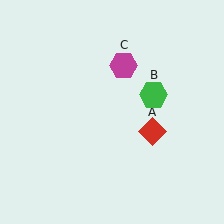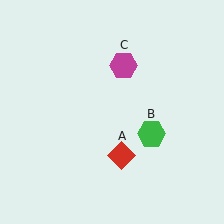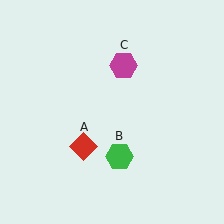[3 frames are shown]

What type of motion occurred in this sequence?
The red diamond (object A), green hexagon (object B) rotated clockwise around the center of the scene.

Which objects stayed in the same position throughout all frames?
Magenta hexagon (object C) remained stationary.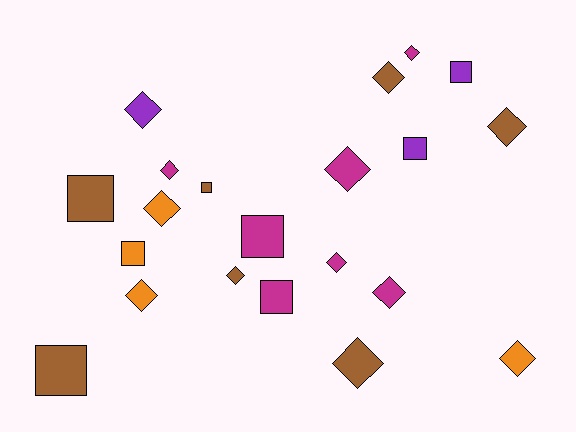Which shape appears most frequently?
Diamond, with 13 objects.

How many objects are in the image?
There are 21 objects.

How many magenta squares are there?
There are 2 magenta squares.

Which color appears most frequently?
Magenta, with 7 objects.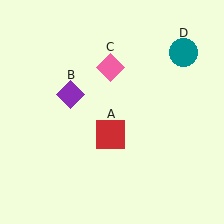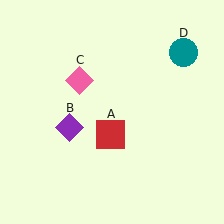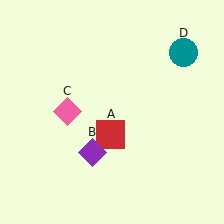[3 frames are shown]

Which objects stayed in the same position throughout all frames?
Red square (object A) and teal circle (object D) remained stationary.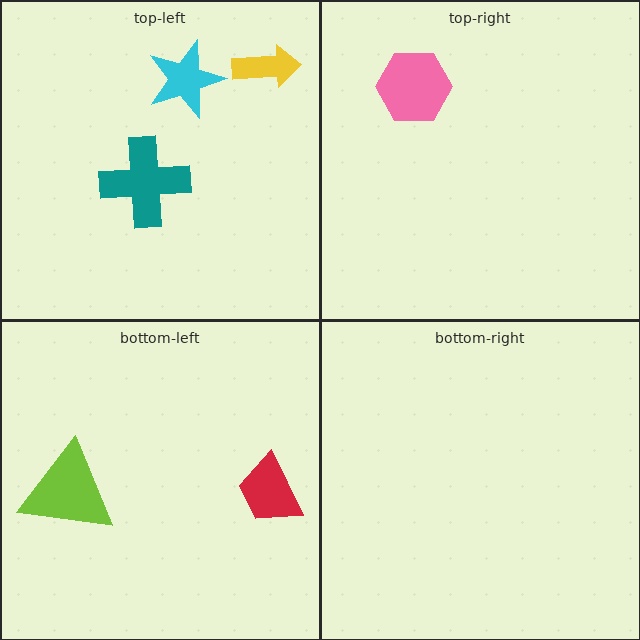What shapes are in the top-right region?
The pink hexagon.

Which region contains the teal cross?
The top-left region.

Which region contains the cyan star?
The top-left region.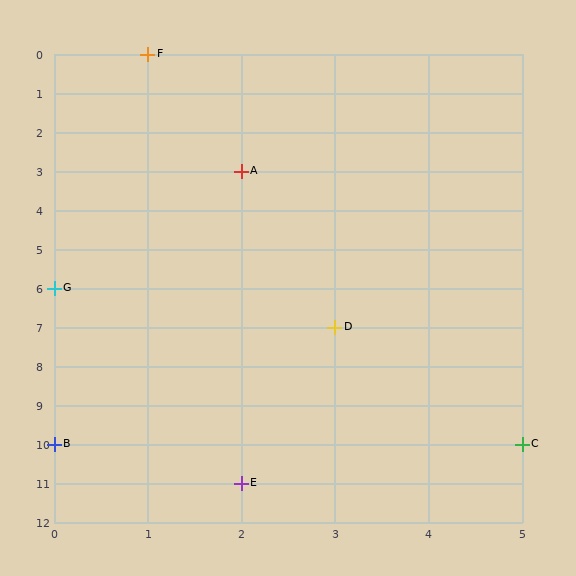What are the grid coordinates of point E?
Point E is at grid coordinates (2, 11).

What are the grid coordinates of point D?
Point D is at grid coordinates (3, 7).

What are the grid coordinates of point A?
Point A is at grid coordinates (2, 3).